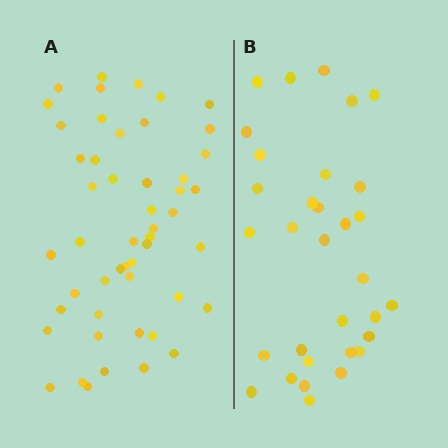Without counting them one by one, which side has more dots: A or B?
Region A (the left region) has more dots.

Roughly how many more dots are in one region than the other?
Region A has approximately 20 more dots than region B.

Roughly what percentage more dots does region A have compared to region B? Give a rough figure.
About 55% more.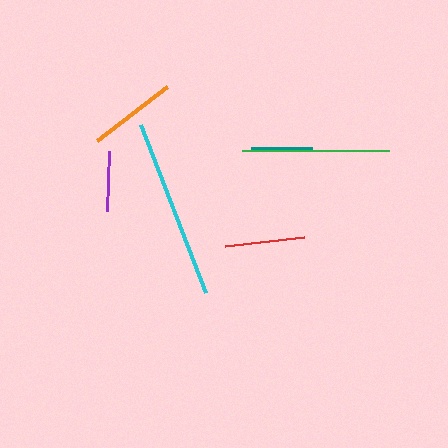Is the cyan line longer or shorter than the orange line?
The cyan line is longer than the orange line.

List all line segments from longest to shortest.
From longest to shortest: cyan, green, orange, red, teal, purple.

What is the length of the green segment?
The green segment is approximately 147 pixels long.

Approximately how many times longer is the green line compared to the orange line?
The green line is approximately 1.7 times the length of the orange line.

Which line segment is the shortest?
The purple line is the shortest at approximately 60 pixels.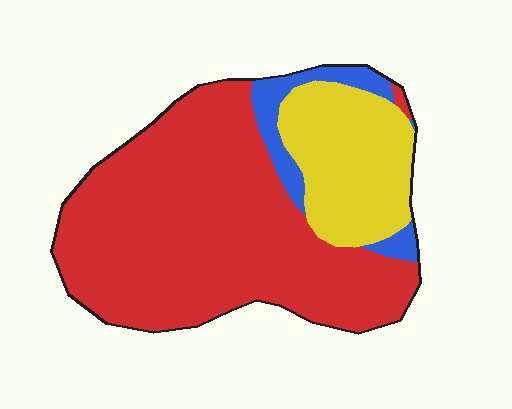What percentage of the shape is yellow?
Yellow covers roughly 25% of the shape.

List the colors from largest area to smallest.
From largest to smallest: red, yellow, blue.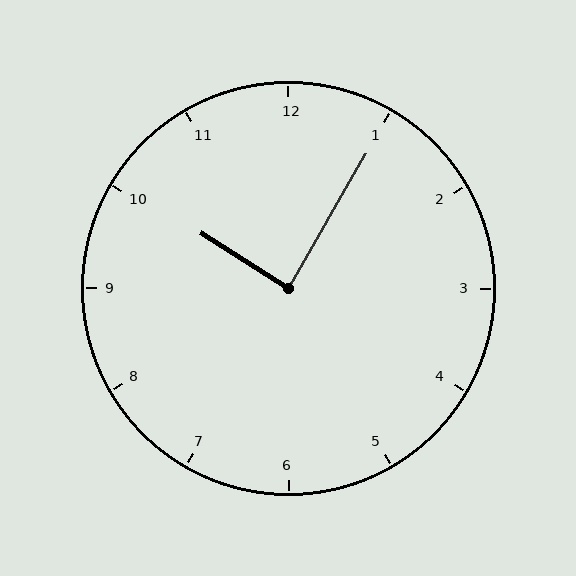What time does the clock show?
10:05.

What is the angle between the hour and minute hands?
Approximately 88 degrees.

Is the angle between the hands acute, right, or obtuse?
It is right.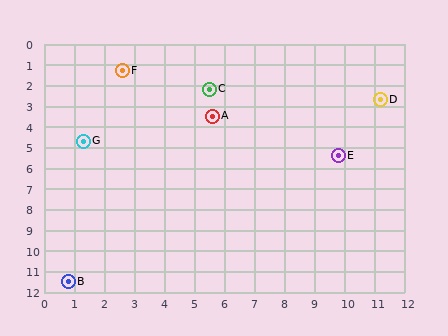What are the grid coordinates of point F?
Point F is at approximately (2.6, 1.3).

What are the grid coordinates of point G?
Point G is at approximately (1.3, 4.7).